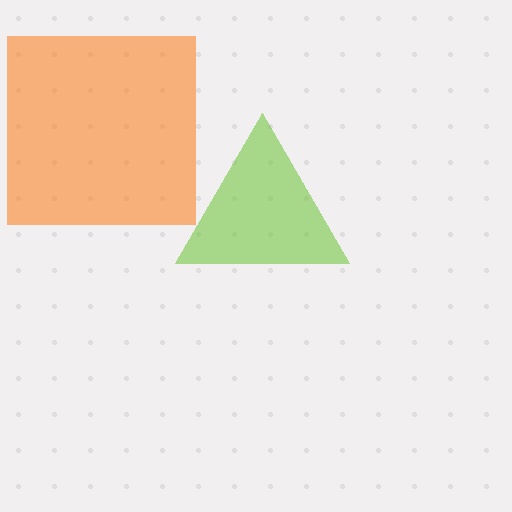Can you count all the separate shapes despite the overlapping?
Yes, there are 2 separate shapes.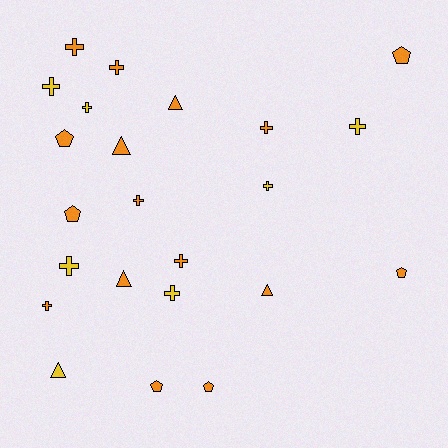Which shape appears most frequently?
Cross, with 12 objects.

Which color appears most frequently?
Orange, with 16 objects.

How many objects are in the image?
There are 23 objects.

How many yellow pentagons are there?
There are no yellow pentagons.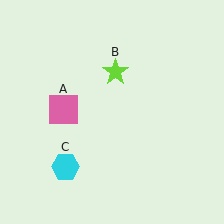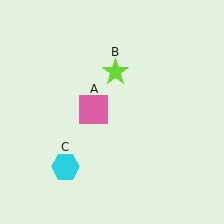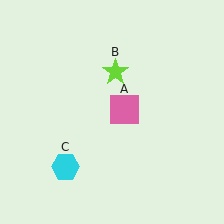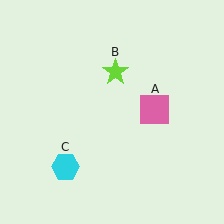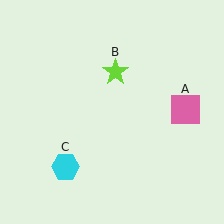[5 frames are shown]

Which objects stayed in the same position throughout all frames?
Lime star (object B) and cyan hexagon (object C) remained stationary.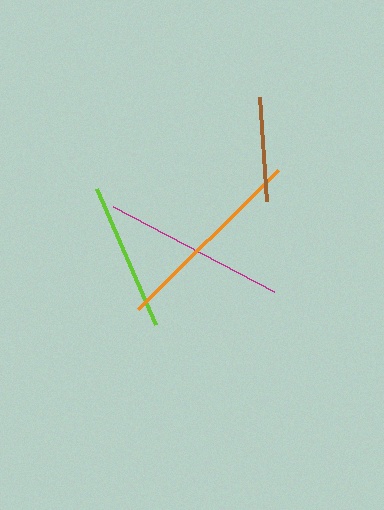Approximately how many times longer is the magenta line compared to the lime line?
The magenta line is approximately 1.2 times the length of the lime line.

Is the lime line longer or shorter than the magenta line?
The magenta line is longer than the lime line.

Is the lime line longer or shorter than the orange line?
The orange line is longer than the lime line.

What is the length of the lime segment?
The lime segment is approximately 149 pixels long.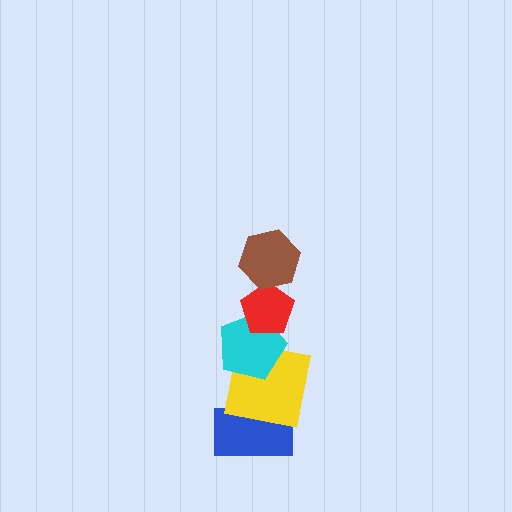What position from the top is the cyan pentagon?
The cyan pentagon is 3rd from the top.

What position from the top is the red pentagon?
The red pentagon is 2nd from the top.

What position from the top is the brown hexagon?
The brown hexagon is 1st from the top.